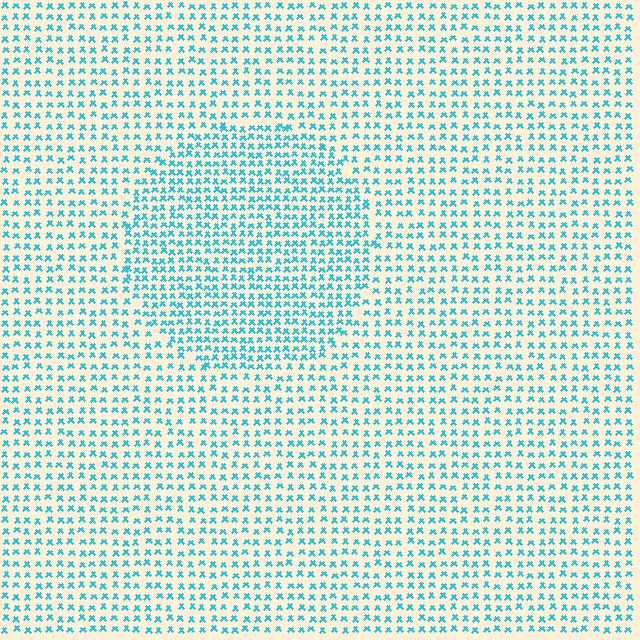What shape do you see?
I see a circle.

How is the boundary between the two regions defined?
The boundary is defined by a change in element density (approximately 1.5x ratio). All elements are the same color, size, and shape.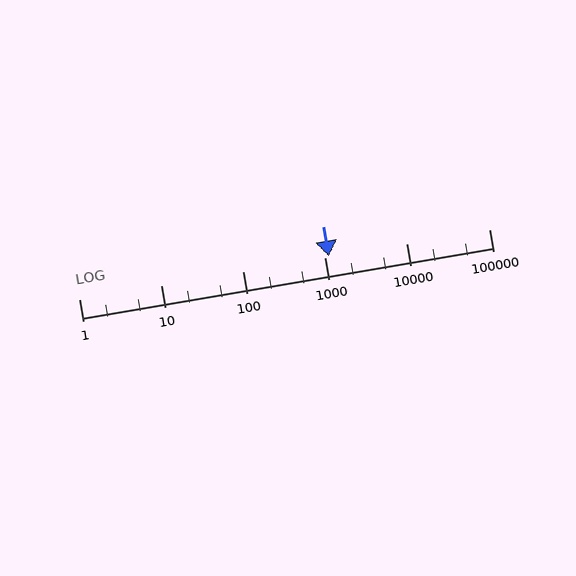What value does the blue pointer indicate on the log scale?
The pointer indicates approximately 1100.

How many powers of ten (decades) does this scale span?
The scale spans 5 decades, from 1 to 100000.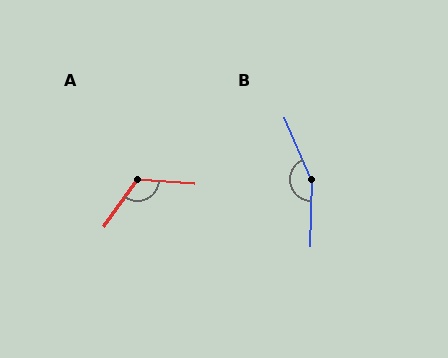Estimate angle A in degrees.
Approximately 120 degrees.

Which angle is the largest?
B, at approximately 155 degrees.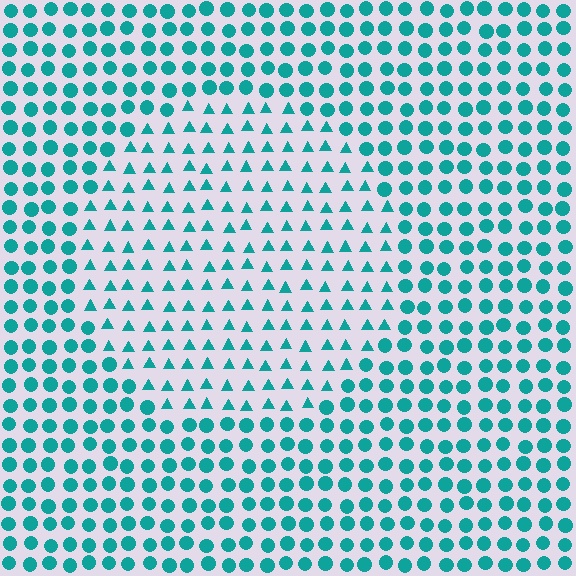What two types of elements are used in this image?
The image uses triangles inside the circle region and circles outside it.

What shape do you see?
I see a circle.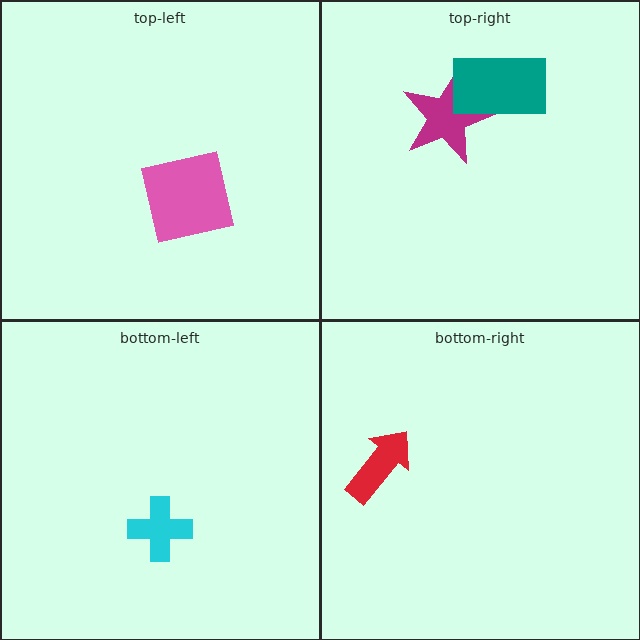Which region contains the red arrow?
The bottom-right region.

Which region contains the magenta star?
The top-right region.